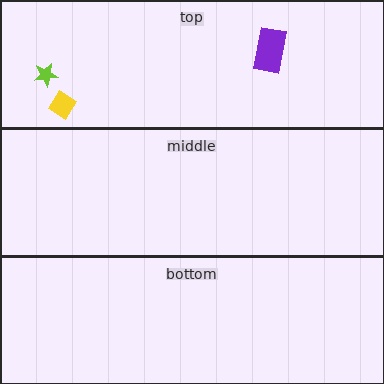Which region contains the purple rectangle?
The top region.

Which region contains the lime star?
The top region.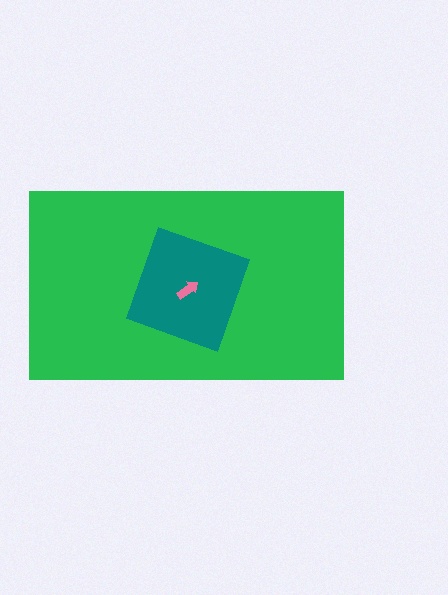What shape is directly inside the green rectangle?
The teal square.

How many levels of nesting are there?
3.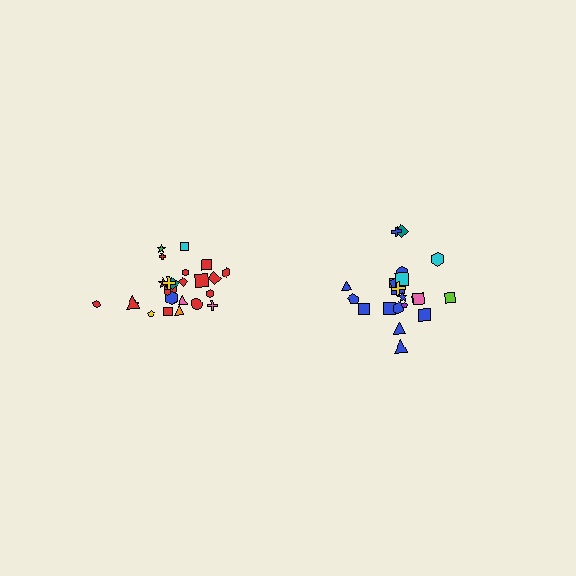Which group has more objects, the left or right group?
The left group.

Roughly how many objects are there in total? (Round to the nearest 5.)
Roughly 45 objects in total.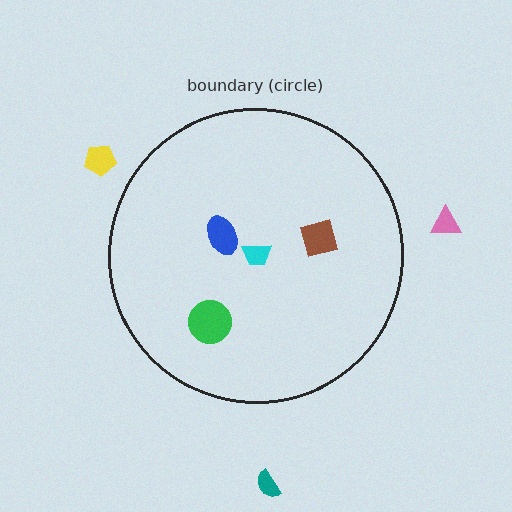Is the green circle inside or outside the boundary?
Inside.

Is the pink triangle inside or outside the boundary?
Outside.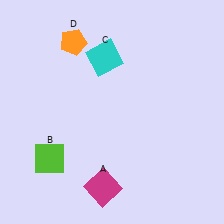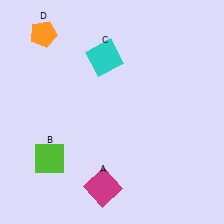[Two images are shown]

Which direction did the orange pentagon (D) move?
The orange pentagon (D) moved left.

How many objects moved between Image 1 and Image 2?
1 object moved between the two images.